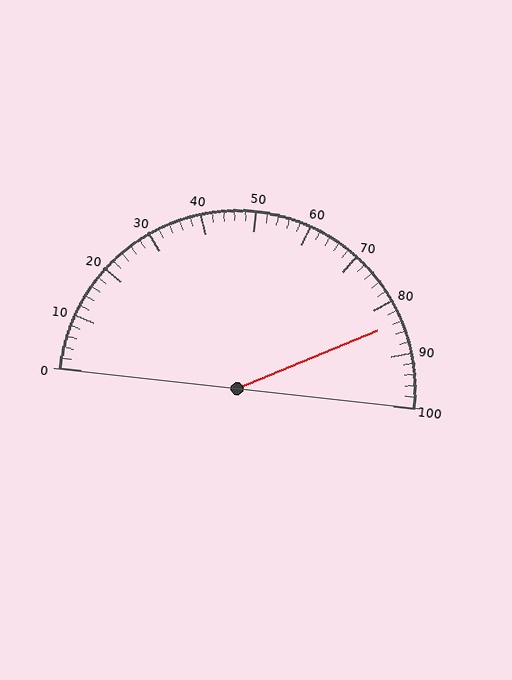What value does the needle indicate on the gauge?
The needle indicates approximately 84.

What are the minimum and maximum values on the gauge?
The gauge ranges from 0 to 100.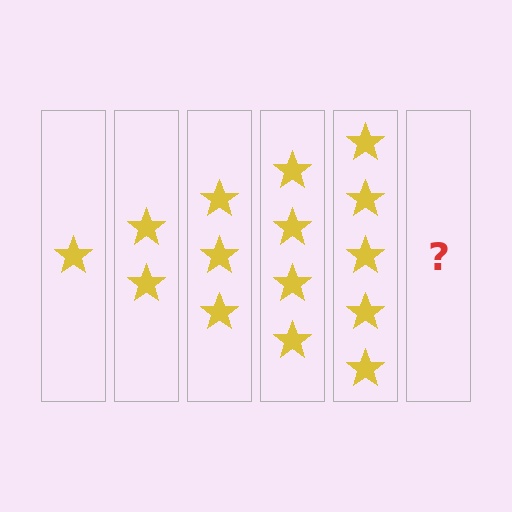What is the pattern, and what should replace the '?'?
The pattern is that each step adds one more star. The '?' should be 6 stars.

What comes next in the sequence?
The next element should be 6 stars.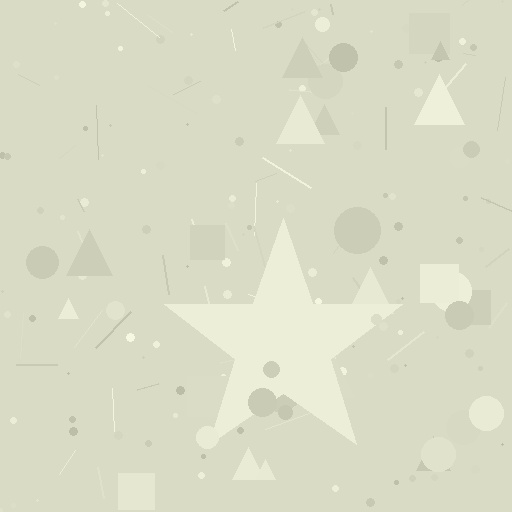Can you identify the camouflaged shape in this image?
The camouflaged shape is a star.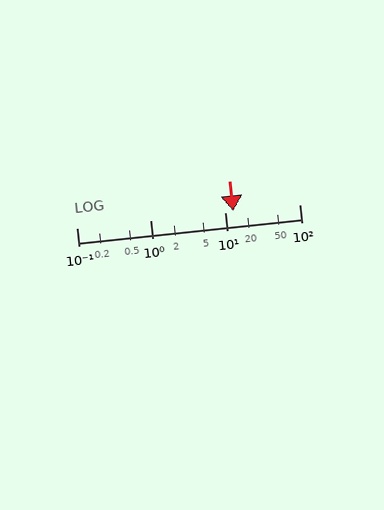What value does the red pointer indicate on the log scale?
The pointer indicates approximately 13.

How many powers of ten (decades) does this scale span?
The scale spans 3 decades, from 0.1 to 100.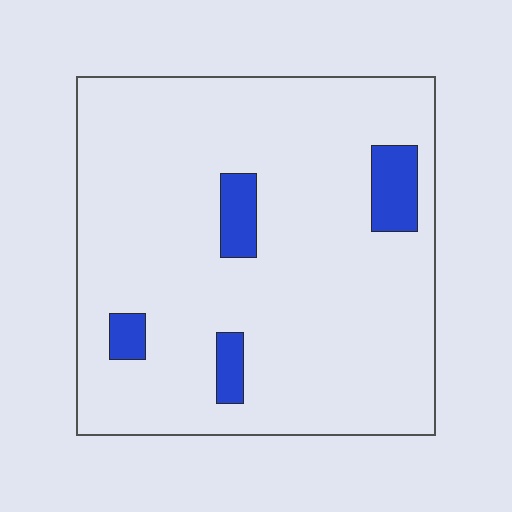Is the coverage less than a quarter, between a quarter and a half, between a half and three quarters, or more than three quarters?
Less than a quarter.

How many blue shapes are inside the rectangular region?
4.